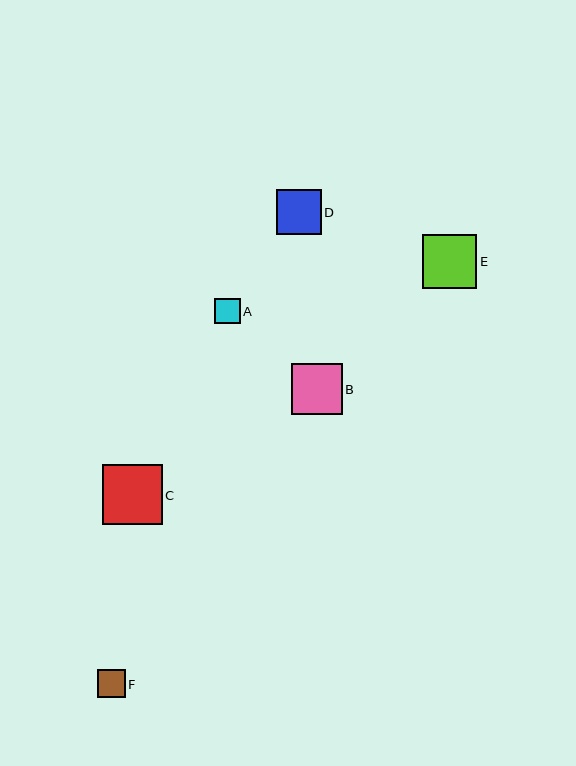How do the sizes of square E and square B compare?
Square E and square B are approximately the same size.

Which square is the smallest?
Square A is the smallest with a size of approximately 25 pixels.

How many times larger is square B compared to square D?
Square B is approximately 1.1 times the size of square D.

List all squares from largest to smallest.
From largest to smallest: C, E, B, D, F, A.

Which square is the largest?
Square C is the largest with a size of approximately 60 pixels.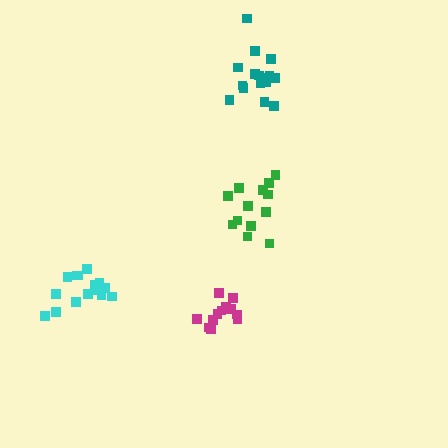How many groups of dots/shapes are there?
There are 4 groups.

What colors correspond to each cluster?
The clusters are colored: green, magenta, teal, cyan.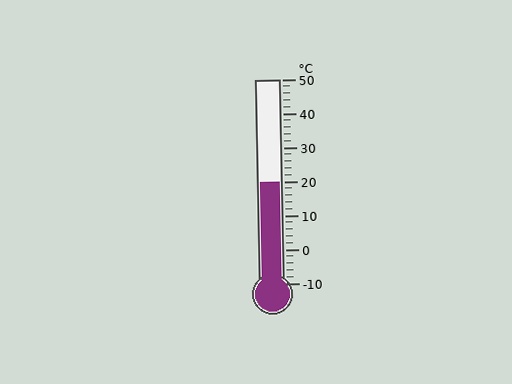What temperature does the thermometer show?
The thermometer shows approximately 20°C.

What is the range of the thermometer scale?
The thermometer scale ranges from -10°C to 50°C.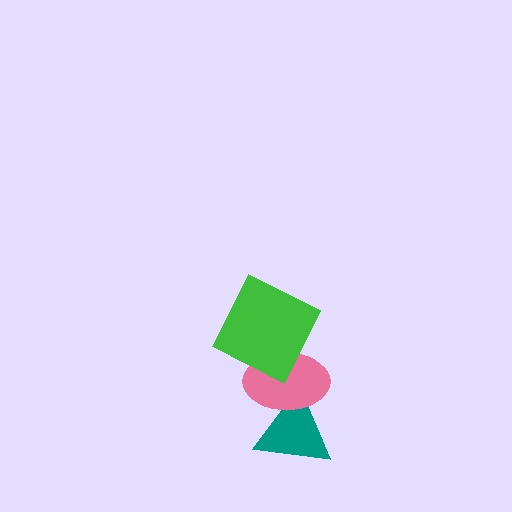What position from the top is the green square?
The green square is 1st from the top.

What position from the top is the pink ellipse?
The pink ellipse is 2nd from the top.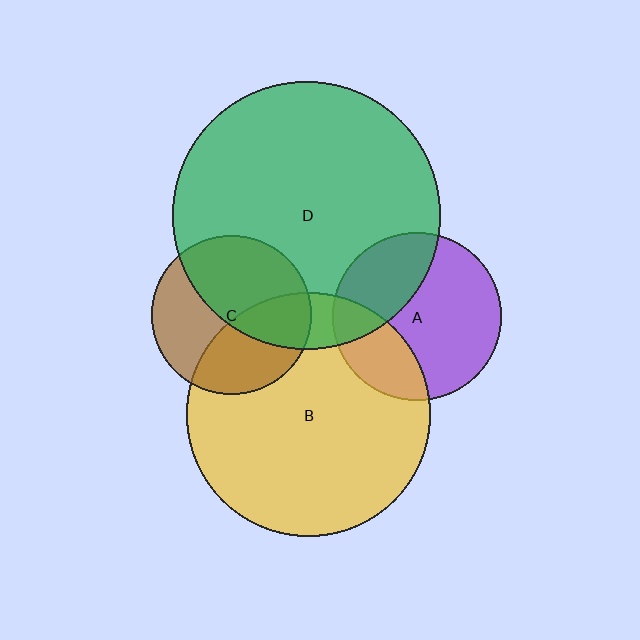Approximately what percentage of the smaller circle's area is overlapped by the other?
Approximately 15%.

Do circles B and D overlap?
Yes.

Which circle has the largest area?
Circle D (green).